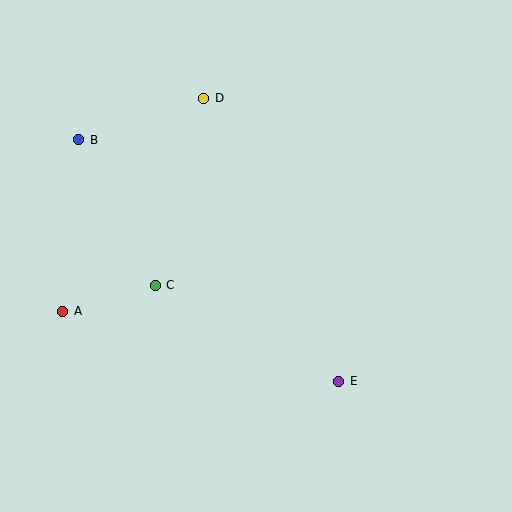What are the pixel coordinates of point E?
Point E is at (339, 381).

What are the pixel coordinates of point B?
Point B is at (79, 140).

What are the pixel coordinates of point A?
Point A is at (63, 311).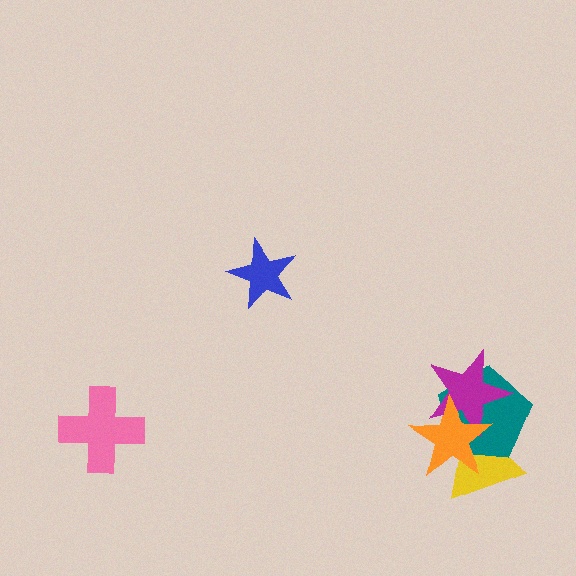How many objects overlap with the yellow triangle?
3 objects overlap with the yellow triangle.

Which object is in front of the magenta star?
The orange star is in front of the magenta star.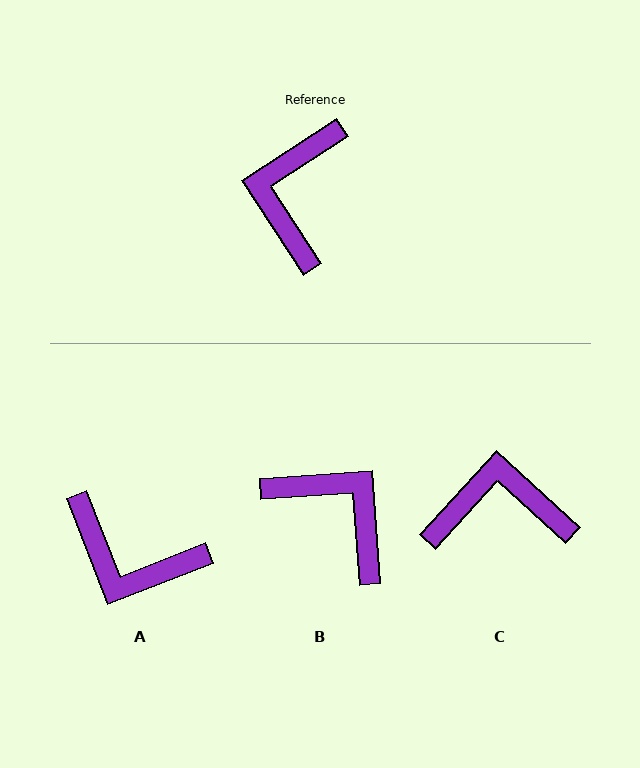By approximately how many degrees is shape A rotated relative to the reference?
Approximately 78 degrees counter-clockwise.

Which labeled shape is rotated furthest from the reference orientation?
B, about 119 degrees away.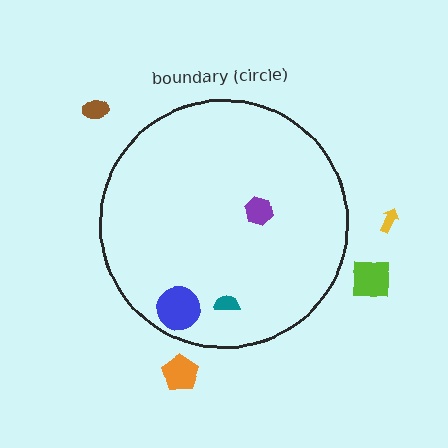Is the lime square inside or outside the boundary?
Outside.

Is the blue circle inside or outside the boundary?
Inside.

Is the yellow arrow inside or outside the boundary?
Outside.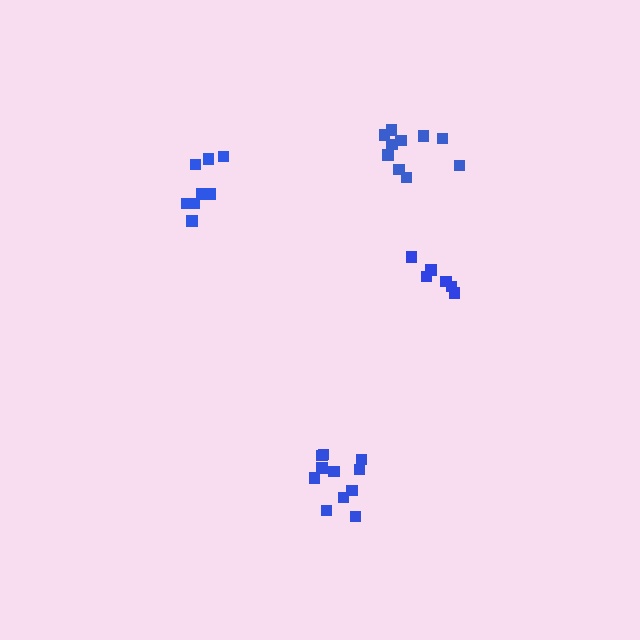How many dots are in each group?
Group 1: 8 dots, Group 2: 6 dots, Group 3: 11 dots, Group 4: 10 dots (35 total).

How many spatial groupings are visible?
There are 4 spatial groupings.